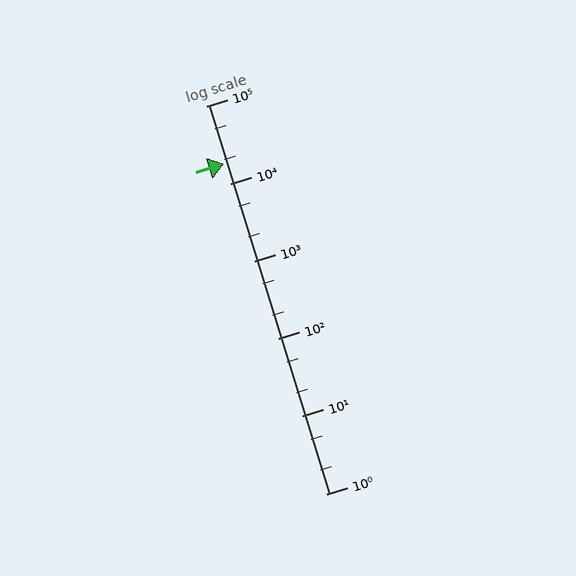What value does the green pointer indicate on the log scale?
The pointer indicates approximately 18000.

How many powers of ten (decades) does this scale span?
The scale spans 5 decades, from 1 to 100000.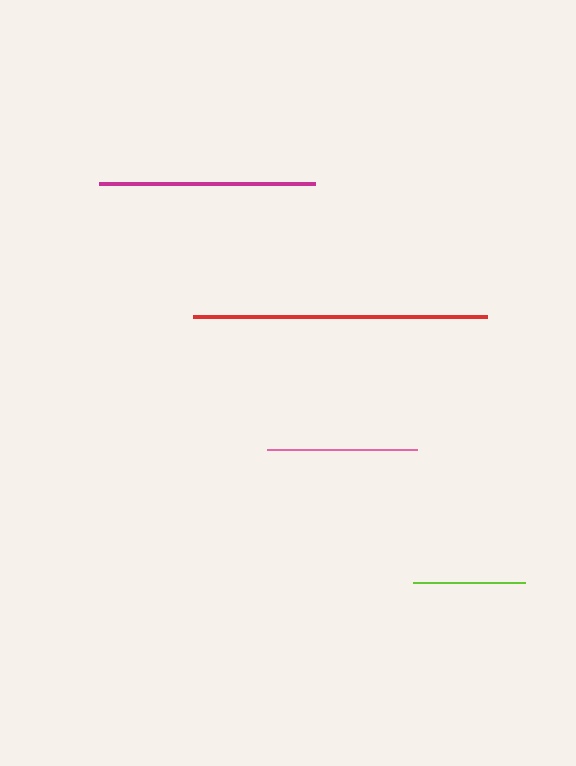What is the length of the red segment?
The red segment is approximately 294 pixels long.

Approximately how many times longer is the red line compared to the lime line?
The red line is approximately 2.6 times the length of the lime line.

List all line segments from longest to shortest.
From longest to shortest: red, magenta, pink, lime.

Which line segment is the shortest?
The lime line is the shortest at approximately 112 pixels.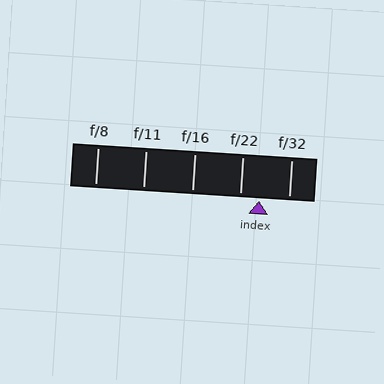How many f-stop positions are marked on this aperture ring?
There are 5 f-stop positions marked.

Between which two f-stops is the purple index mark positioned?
The index mark is between f/22 and f/32.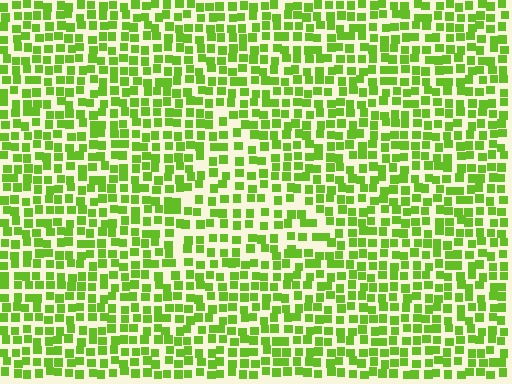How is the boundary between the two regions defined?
The boundary is defined by a change in element density (approximately 1.4x ratio). All elements are the same color, size, and shape.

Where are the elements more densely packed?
The elements are more densely packed outside the triangle boundary.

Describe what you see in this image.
The image contains small lime elements arranged at two different densities. A triangle-shaped region is visible where the elements are less densely packed than the surrounding area.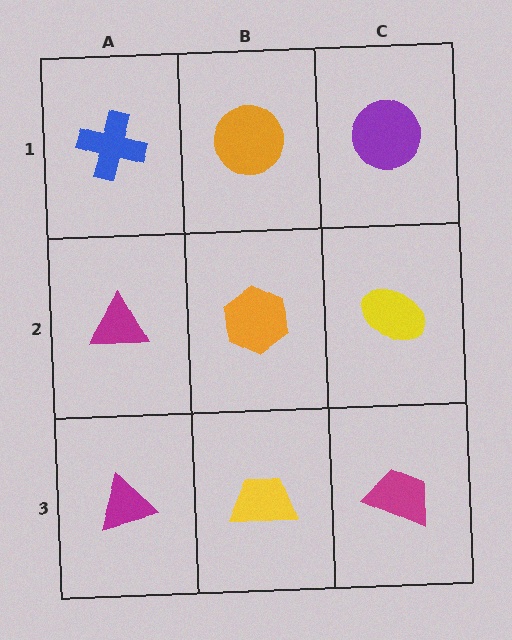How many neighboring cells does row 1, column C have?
2.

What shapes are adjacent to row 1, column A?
A magenta triangle (row 2, column A), an orange circle (row 1, column B).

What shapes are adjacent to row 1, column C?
A yellow ellipse (row 2, column C), an orange circle (row 1, column B).